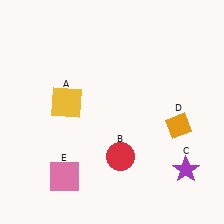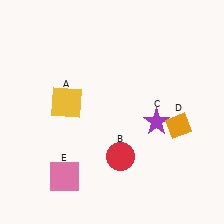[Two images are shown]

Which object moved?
The purple star (C) moved up.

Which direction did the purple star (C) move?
The purple star (C) moved up.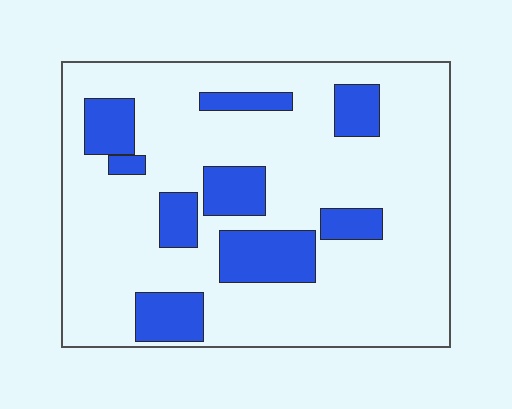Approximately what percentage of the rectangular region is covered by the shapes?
Approximately 20%.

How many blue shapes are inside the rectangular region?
9.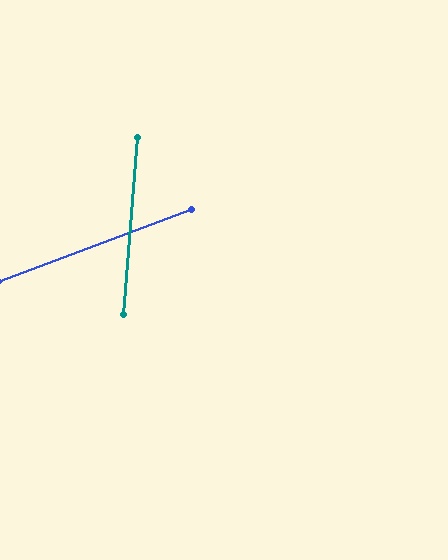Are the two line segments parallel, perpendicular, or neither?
Neither parallel nor perpendicular — they differ by about 65°.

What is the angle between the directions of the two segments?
Approximately 65 degrees.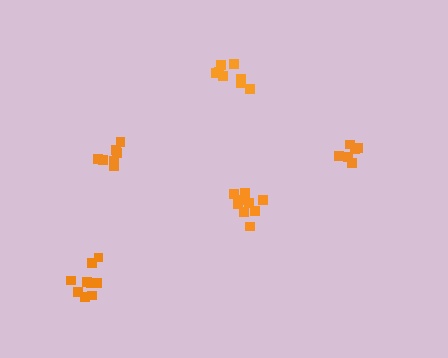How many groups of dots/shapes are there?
There are 5 groups.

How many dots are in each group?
Group 1: 8 dots, Group 2: 9 dots, Group 3: 9 dots, Group 4: 7 dots, Group 5: 7 dots (40 total).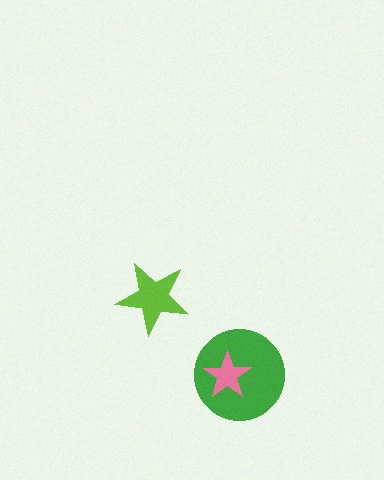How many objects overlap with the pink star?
1 object overlaps with the pink star.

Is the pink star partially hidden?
No, no other shape covers it.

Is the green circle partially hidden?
Yes, it is partially covered by another shape.